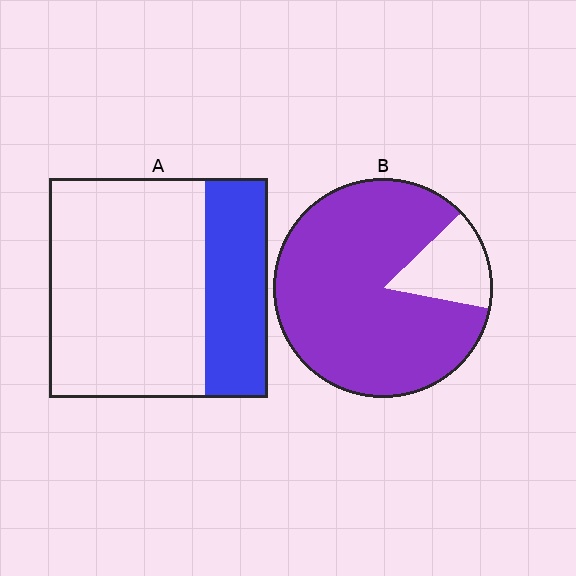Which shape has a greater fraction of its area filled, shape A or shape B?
Shape B.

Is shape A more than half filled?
No.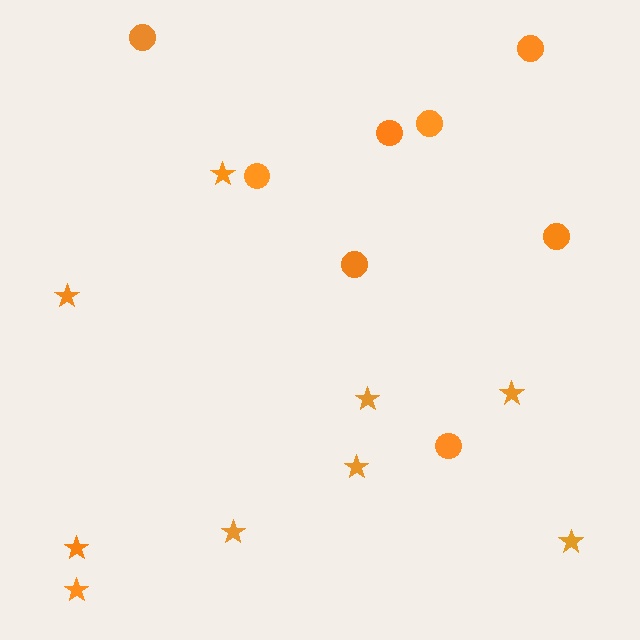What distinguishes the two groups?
There are 2 groups: one group of circles (8) and one group of stars (9).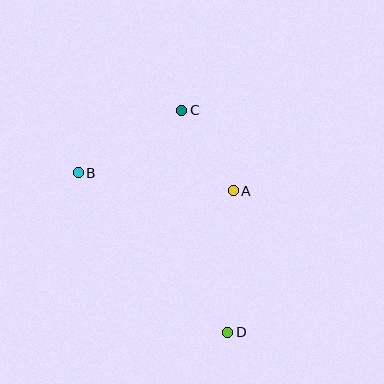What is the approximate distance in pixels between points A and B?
The distance between A and B is approximately 156 pixels.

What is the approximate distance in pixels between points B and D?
The distance between B and D is approximately 218 pixels.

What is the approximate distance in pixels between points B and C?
The distance between B and C is approximately 121 pixels.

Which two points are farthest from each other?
Points C and D are farthest from each other.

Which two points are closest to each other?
Points A and C are closest to each other.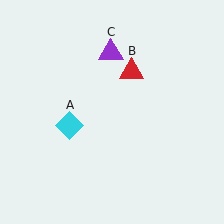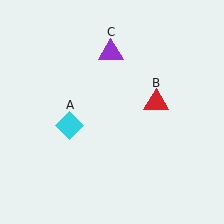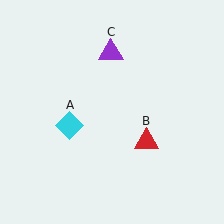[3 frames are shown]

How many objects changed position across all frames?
1 object changed position: red triangle (object B).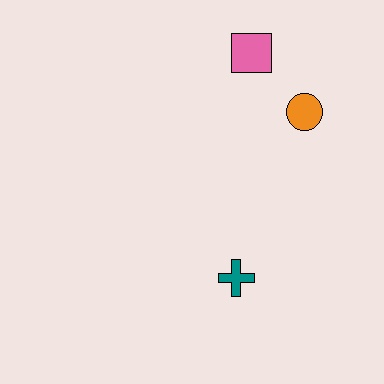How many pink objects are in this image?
There is 1 pink object.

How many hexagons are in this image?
There are no hexagons.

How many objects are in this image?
There are 3 objects.